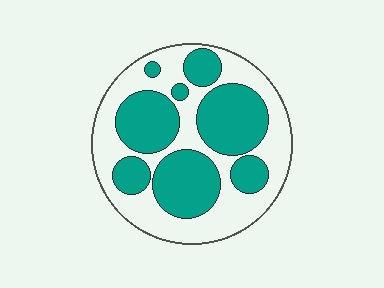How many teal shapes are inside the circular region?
8.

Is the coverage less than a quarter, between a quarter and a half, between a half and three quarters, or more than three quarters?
Between a quarter and a half.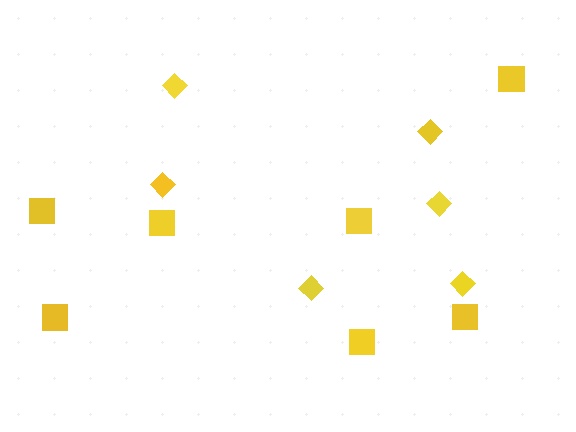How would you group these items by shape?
There are 2 groups: one group of diamonds (6) and one group of squares (7).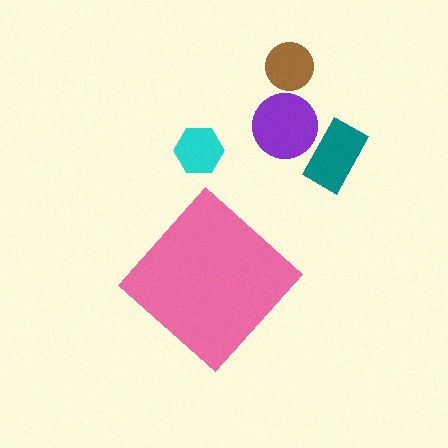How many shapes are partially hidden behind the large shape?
0 shapes are partially hidden.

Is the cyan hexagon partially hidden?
No, the cyan hexagon is fully visible.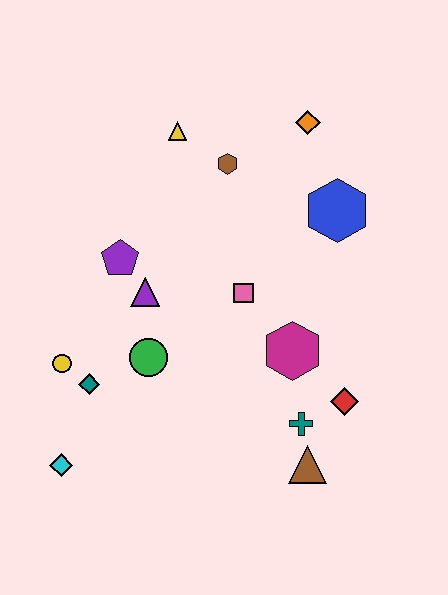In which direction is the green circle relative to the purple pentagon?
The green circle is below the purple pentagon.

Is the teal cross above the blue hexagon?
No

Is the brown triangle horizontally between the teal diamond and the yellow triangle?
No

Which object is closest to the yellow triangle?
The brown hexagon is closest to the yellow triangle.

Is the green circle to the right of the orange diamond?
No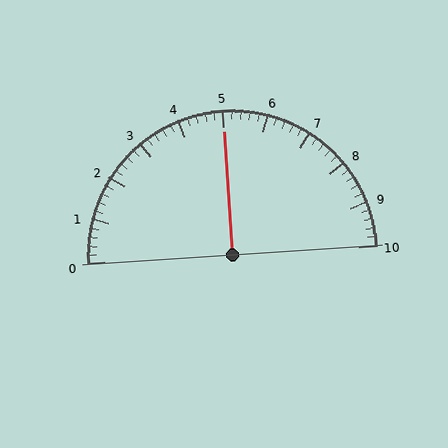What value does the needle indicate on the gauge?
The needle indicates approximately 5.0.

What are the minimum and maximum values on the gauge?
The gauge ranges from 0 to 10.